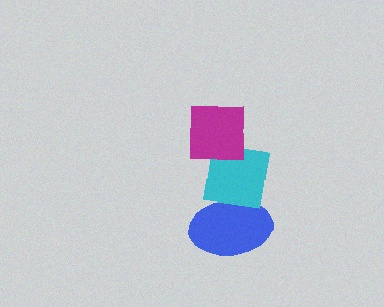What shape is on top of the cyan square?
The magenta square is on top of the cyan square.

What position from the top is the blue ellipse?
The blue ellipse is 3rd from the top.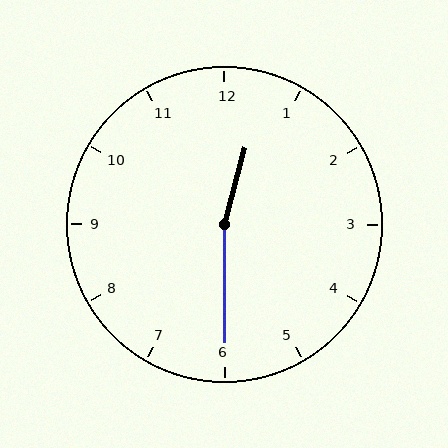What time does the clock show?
12:30.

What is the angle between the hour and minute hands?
Approximately 165 degrees.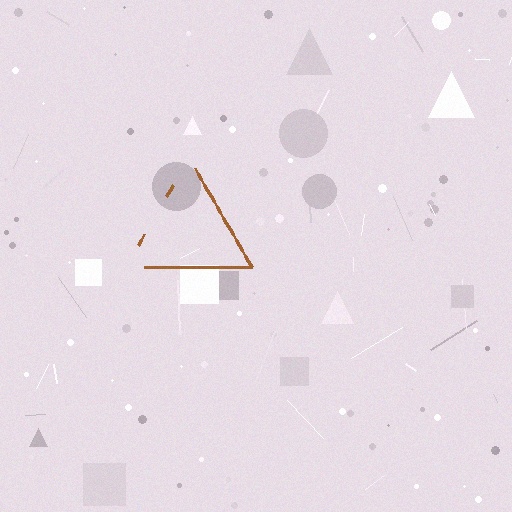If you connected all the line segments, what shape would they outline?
They would outline a triangle.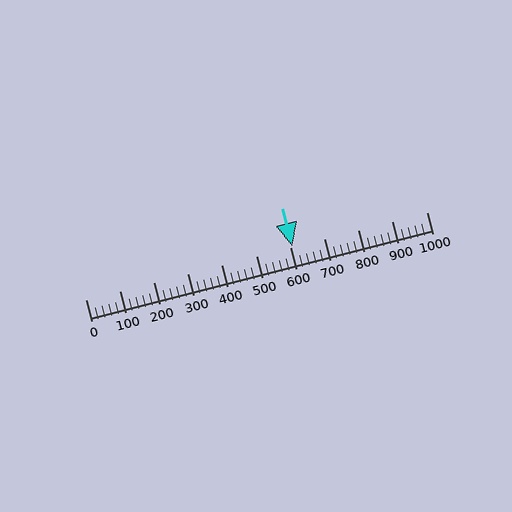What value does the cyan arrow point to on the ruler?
The cyan arrow points to approximately 606.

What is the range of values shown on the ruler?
The ruler shows values from 0 to 1000.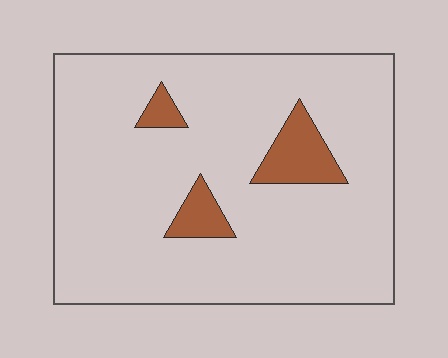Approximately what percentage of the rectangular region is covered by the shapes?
Approximately 10%.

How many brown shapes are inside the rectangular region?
3.